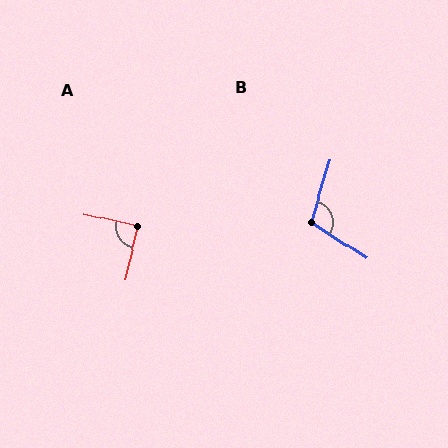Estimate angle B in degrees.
Approximately 107 degrees.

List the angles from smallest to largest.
A (89°), B (107°).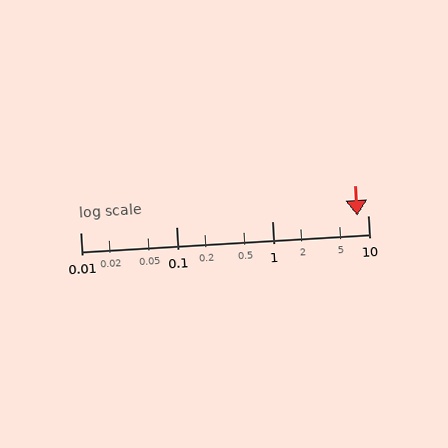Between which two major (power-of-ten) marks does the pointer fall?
The pointer is between 1 and 10.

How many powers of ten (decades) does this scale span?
The scale spans 3 decades, from 0.01 to 10.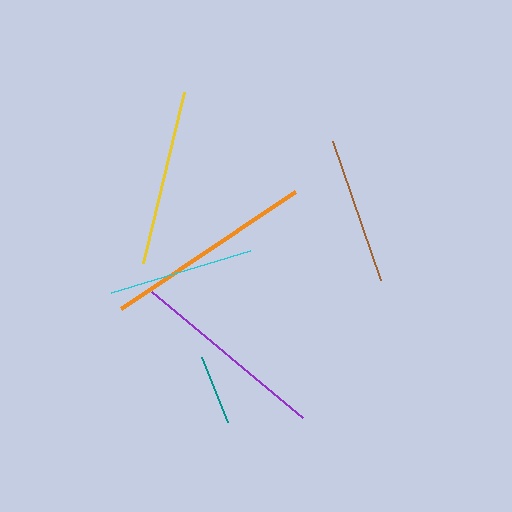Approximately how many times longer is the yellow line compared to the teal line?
The yellow line is approximately 2.5 times the length of the teal line.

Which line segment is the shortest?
The teal line is the shortest at approximately 70 pixels.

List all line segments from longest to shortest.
From longest to shortest: orange, purple, yellow, brown, cyan, teal.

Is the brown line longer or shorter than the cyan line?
The brown line is longer than the cyan line.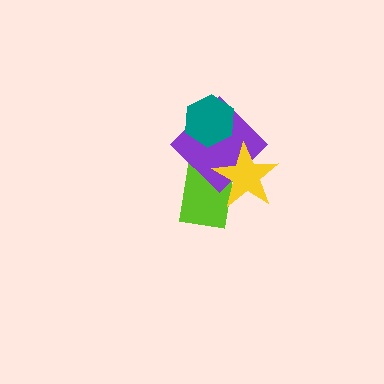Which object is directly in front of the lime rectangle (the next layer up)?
The purple diamond is directly in front of the lime rectangle.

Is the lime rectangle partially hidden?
Yes, it is partially covered by another shape.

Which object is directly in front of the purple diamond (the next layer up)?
The teal hexagon is directly in front of the purple diamond.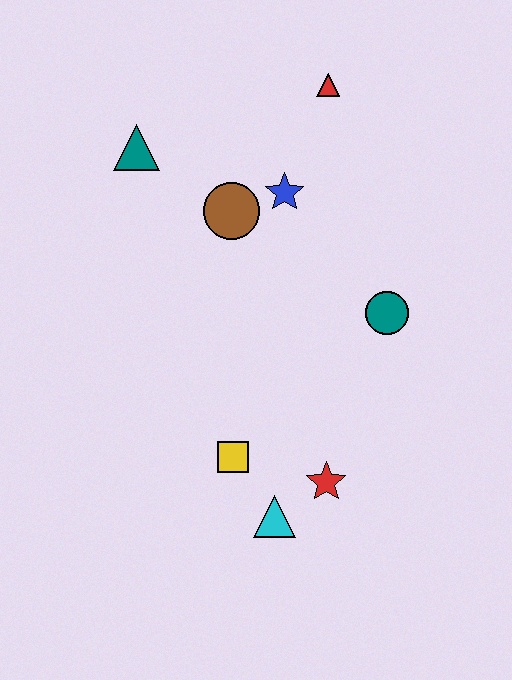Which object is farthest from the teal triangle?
The cyan triangle is farthest from the teal triangle.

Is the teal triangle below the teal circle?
No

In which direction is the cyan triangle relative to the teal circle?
The cyan triangle is below the teal circle.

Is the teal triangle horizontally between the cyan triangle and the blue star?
No